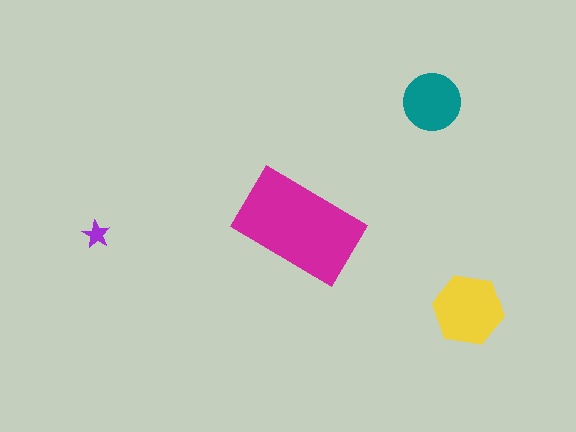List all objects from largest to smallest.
The magenta rectangle, the yellow hexagon, the teal circle, the purple star.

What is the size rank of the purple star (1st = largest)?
4th.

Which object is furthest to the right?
The yellow hexagon is rightmost.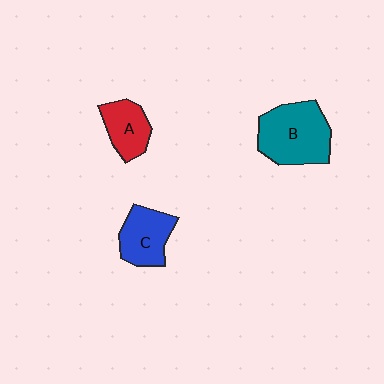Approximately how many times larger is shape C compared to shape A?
Approximately 1.2 times.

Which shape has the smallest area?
Shape A (red).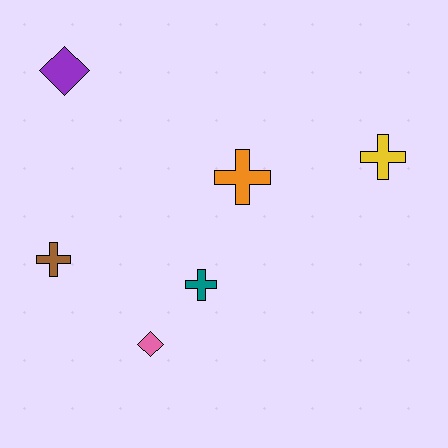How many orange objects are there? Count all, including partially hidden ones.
There is 1 orange object.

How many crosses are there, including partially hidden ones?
There are 4 crosses.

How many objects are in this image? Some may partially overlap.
There are 6 objects.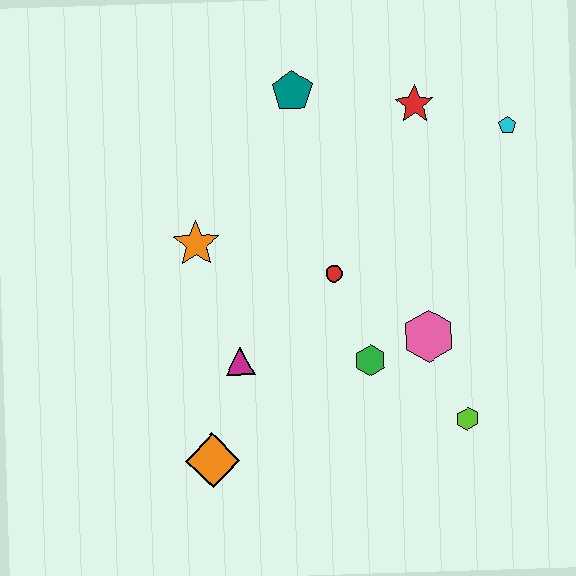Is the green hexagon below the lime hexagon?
No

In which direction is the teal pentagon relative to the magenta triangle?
The teal pentagon is above the magenta triangle.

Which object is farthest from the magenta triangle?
The cyan pentagon is farthest from the magenta triangle.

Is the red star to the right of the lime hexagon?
No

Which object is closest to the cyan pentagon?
The red star is closest to the cyan pentagon.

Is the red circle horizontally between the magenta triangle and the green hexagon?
Yes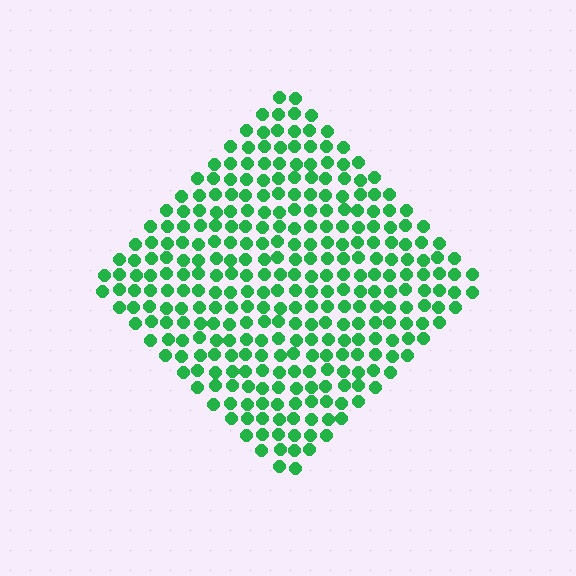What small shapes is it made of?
It is made of small circles.